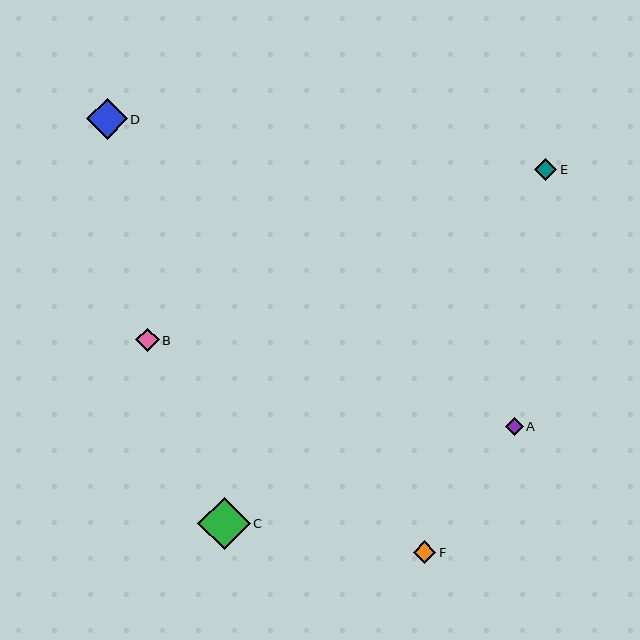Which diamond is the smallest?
Diamond A is the smallest with a size of approximately 18 pixels.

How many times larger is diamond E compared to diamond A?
Diamond E is approximately 1.3 times the size of diamond A.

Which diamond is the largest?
Diamond C is the largest with a size of approximately 52 pixels.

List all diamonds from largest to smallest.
From largest to smallest: C, D, B, E, F, A.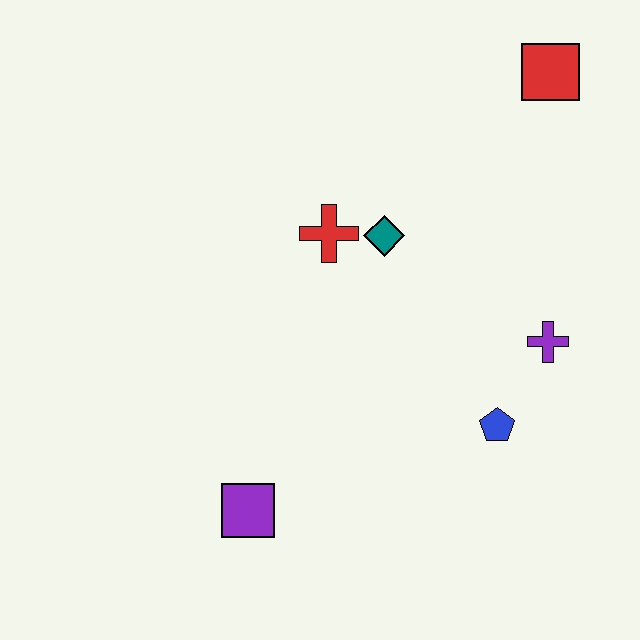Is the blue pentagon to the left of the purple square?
No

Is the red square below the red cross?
No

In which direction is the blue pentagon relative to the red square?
The blue pentagon is below the red square.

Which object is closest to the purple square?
The blue pentagon is closest to the purple square.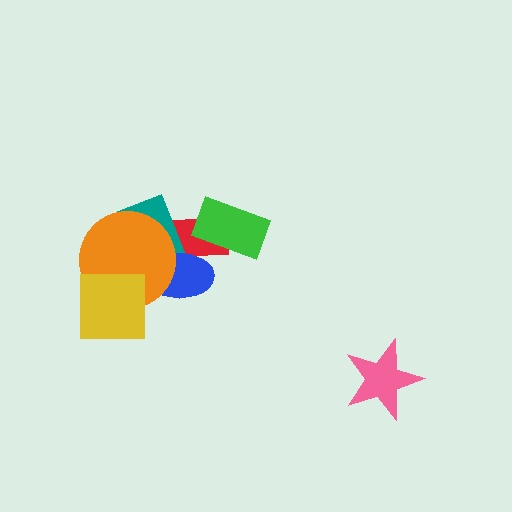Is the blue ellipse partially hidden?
Yes, it is partially covered by another shape.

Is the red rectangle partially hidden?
Yes, it is partially covered by another shape.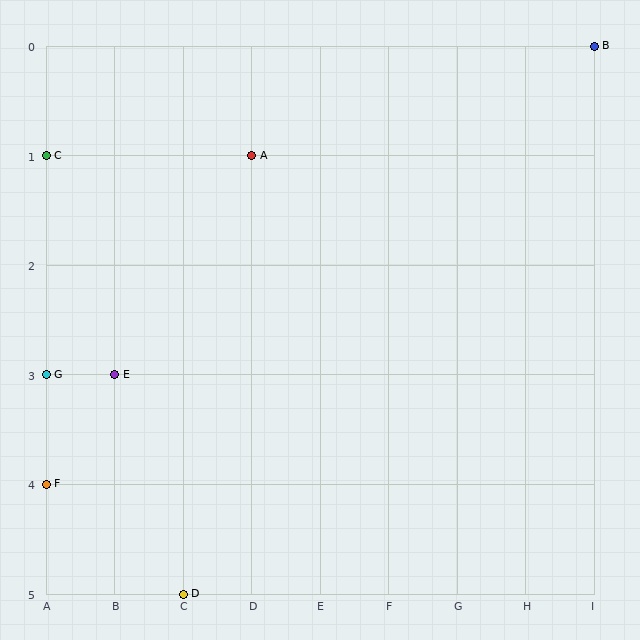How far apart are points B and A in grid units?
Points B and A are 5 columns and 1 row apart (about 5.1 grid units diagonally).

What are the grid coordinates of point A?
Point A is at grid coordinates (D, 1).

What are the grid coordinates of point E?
Point E is at grid coordinates (B, 3).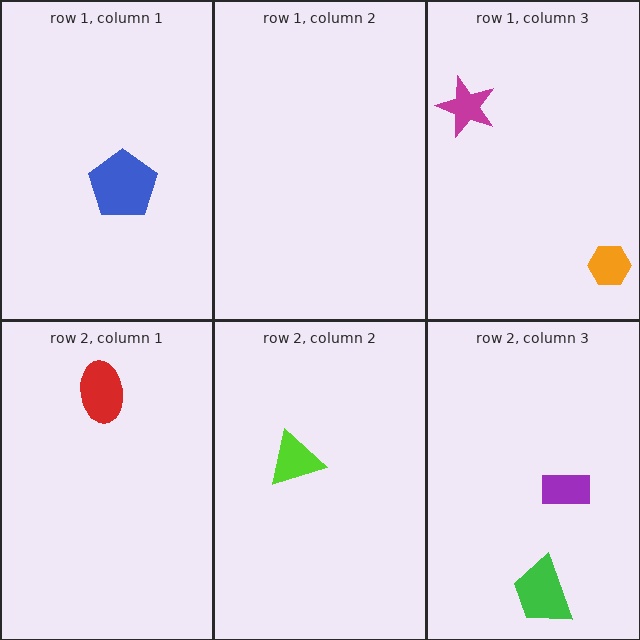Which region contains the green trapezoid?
The row 2, column 3 region.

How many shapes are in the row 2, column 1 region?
1.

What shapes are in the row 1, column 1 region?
The blue pentagon.